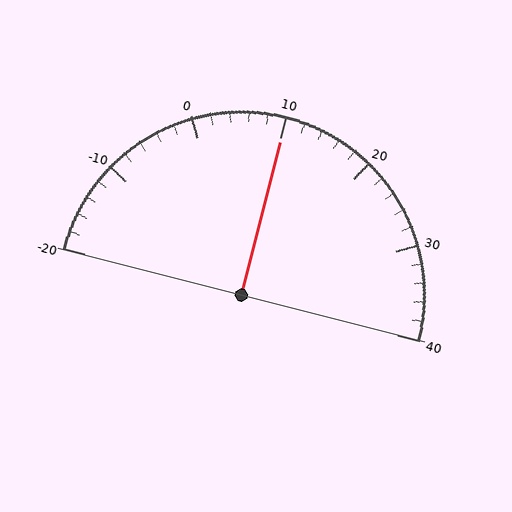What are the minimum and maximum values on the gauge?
The gauge ranges from -20 to 40.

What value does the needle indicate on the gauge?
The needle indicates approximately 10.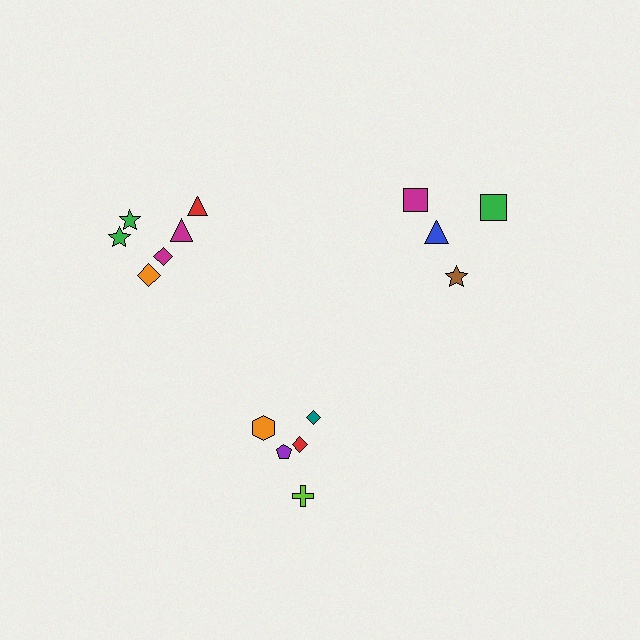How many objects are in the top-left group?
There are 6 objects.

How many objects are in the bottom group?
There are 5 objects.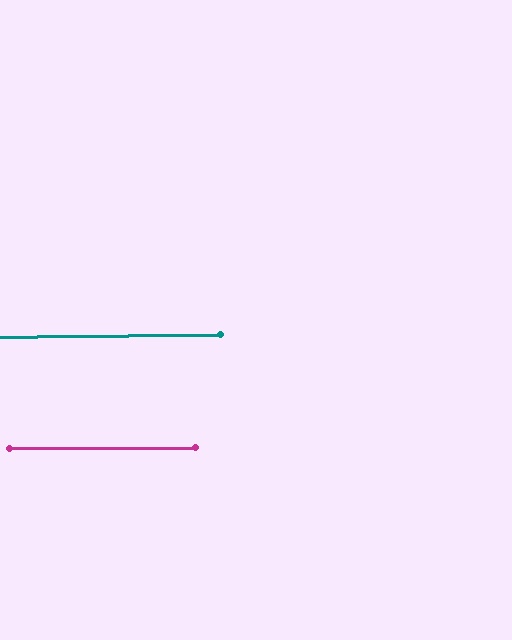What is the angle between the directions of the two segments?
Approximately 0 degrees.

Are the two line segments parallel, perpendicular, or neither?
Parallel — their directions differ by only 0.3°.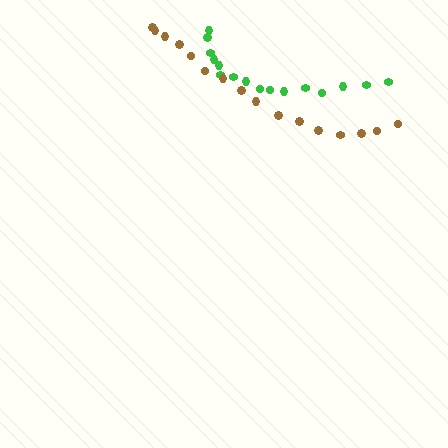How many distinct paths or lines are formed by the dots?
There are 2 distinct paths.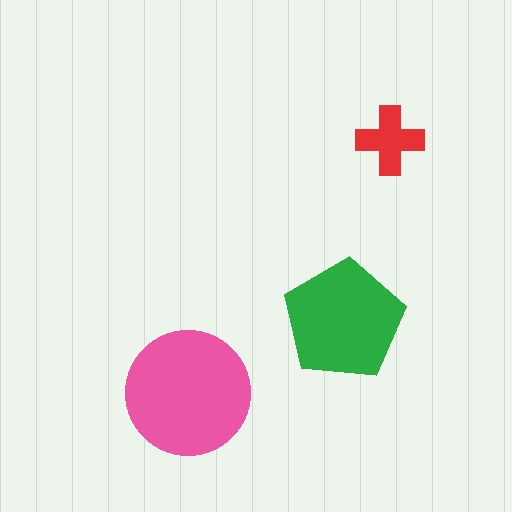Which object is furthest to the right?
The red cross is rightmost.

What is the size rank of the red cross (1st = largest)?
3rd.